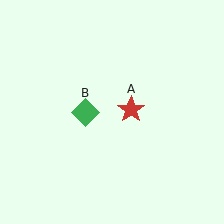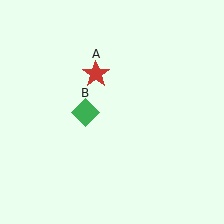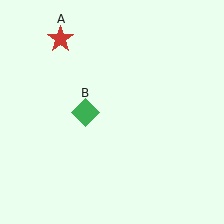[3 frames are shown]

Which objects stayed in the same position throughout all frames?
Green diamond (object B) remained stationary.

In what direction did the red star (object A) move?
The red star (object A) moved up and to the left.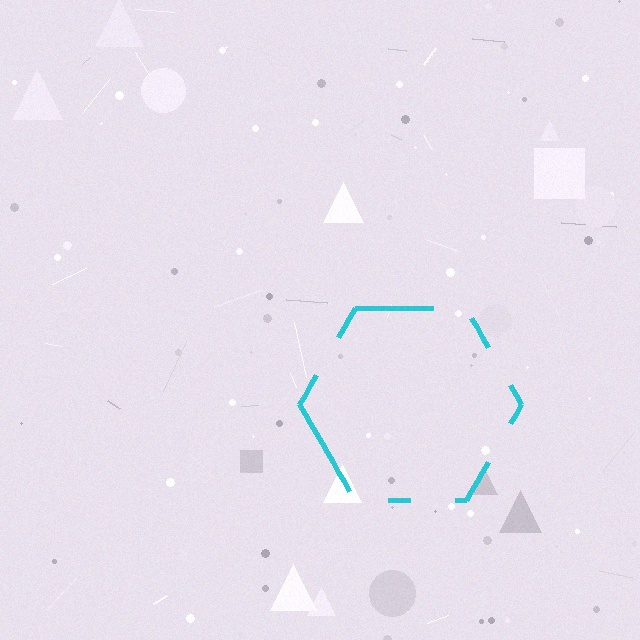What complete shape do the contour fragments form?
The contour fragments form a hexagon.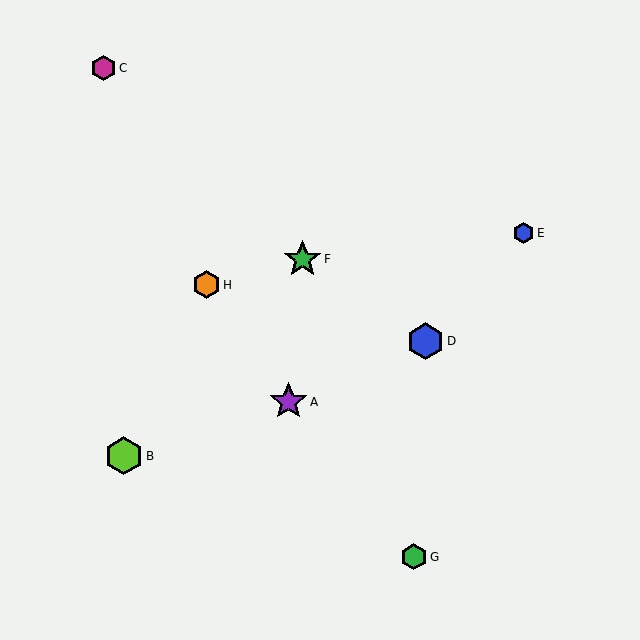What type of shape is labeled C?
Shape C is a magenta hexagon.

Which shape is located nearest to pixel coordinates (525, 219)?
The blue hexagon (labeled E) at (524, 233) is nearest to that location.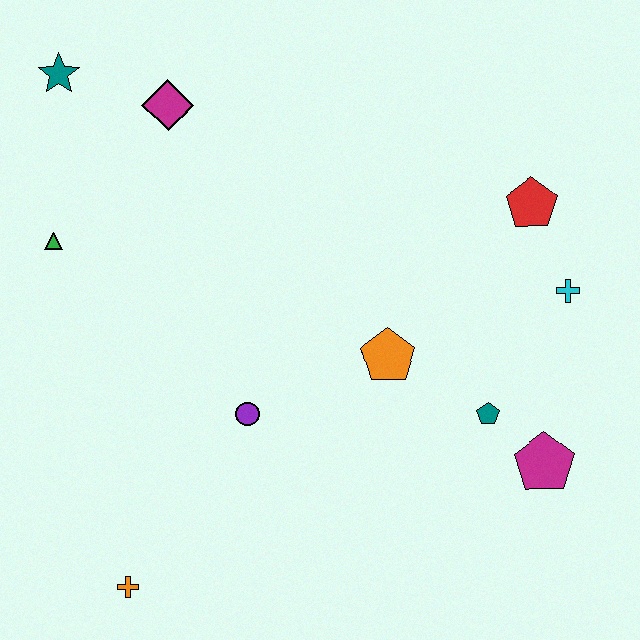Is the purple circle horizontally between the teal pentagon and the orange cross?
Yes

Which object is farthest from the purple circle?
The teal star is farthest from the purple circle.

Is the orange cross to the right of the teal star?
Yes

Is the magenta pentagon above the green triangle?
No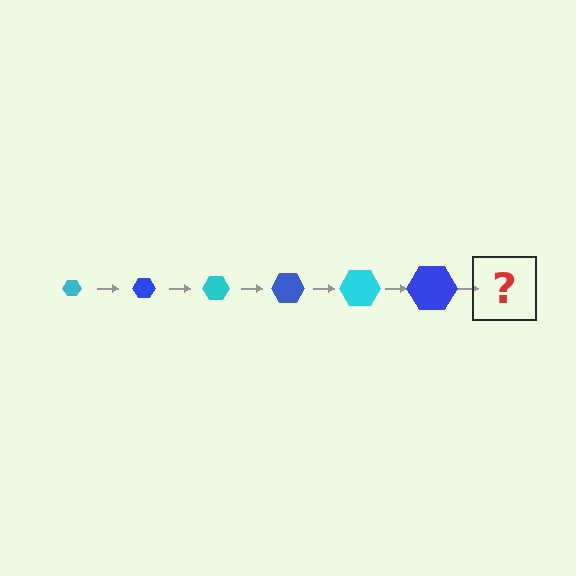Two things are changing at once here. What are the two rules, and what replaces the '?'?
The two rules are that the hexagon grows larger each step and the color cycles through cyan and blue. The '?' should be a cyan hexagon, larger than the previous one.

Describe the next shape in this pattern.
It should be a cyan hexagon, larger than the previous one.